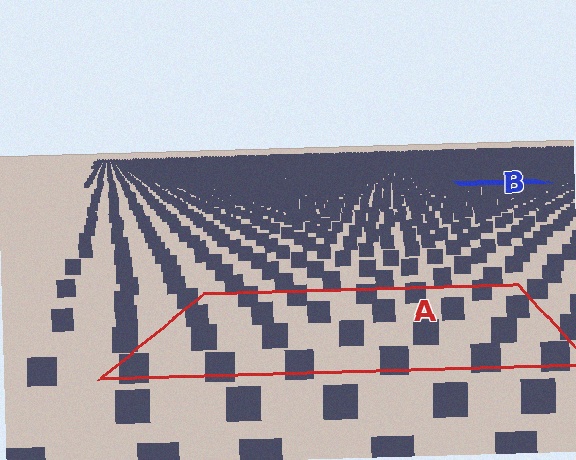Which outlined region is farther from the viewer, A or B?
Region B is farther from the viewer — the texture elements inside it appear smaller and more densely packed.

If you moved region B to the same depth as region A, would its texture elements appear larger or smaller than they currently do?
They would appear larger. At a closer depth, the same texture elements are projected at a bigger on-screen size.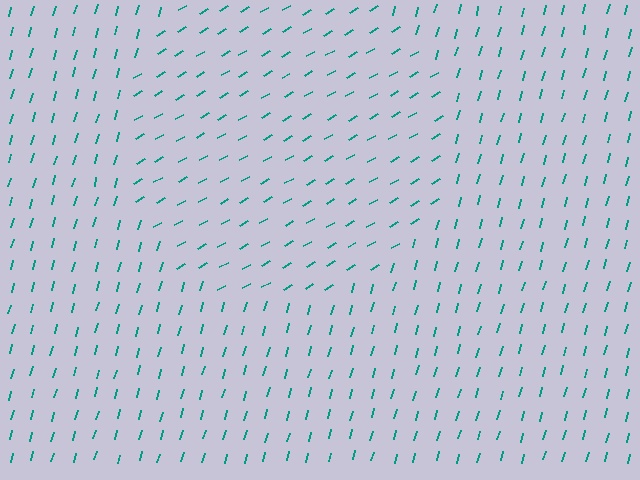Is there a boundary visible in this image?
Yes, there is a texture boundary formed by a change in line orientation.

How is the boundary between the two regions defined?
The boundary is defined purely by a change in line orientation (approximately 45 degrees difference). All lines are the same color and thickness.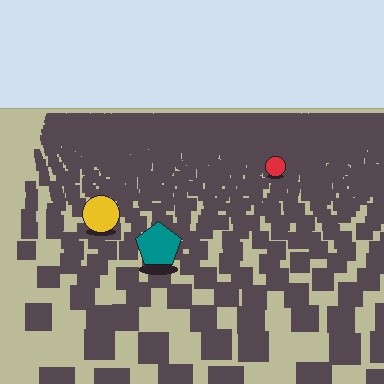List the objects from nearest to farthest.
From nearest to farthest: the teal pentagon, the yellow circle, the red circle.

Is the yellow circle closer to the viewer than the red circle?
Yes. The yellow circle is closer — you can tell from the texture gradient: the ground texture is coarser near it.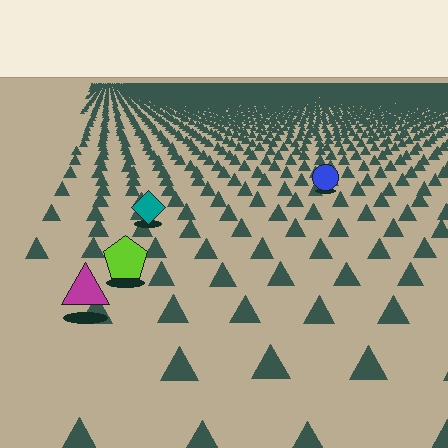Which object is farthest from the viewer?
The blue circle is farthest from the viewer. It appears smaller and the ground texture around it is denser.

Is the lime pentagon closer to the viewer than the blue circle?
Yes. The lime pentagon is closer — you can tell from the texture gradient: the ground texture is coarser near it.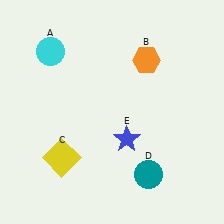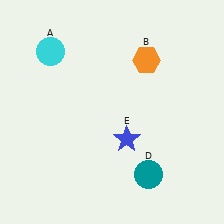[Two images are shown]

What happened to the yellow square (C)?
The yellow square (C) was removed in Image 2. It was in the bottom-left area of Image 1.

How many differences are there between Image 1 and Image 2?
There is 1 difference between the two images.